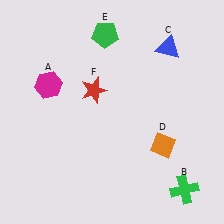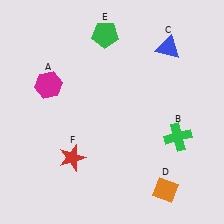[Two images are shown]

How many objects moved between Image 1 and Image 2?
3 objects moved between the two images.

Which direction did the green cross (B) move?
The green cross (B) moved up.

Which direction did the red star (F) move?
The red star (F) moved down.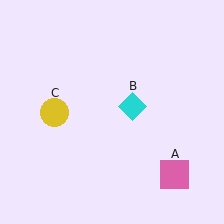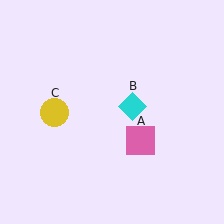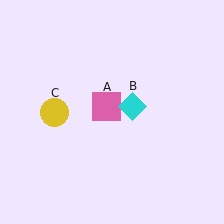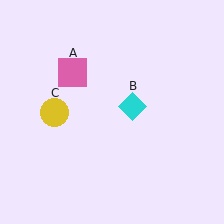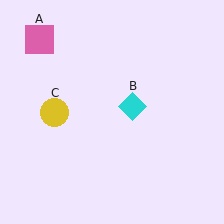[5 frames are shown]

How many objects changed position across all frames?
1 object changed position: pink square (object A).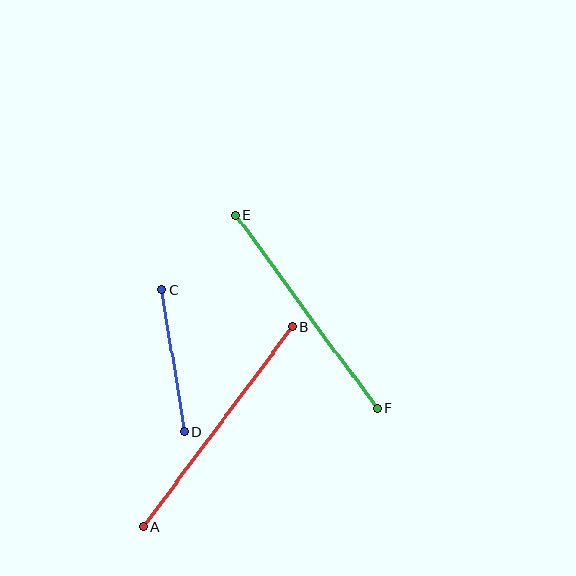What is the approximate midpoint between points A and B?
The midpoint is at approximately (218, 427) pixels.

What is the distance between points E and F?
The distance is approximately 239 pixels.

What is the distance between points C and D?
The distance is approximately 143 pixels.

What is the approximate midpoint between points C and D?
The midpoint is at approximately (173, 361) pixels.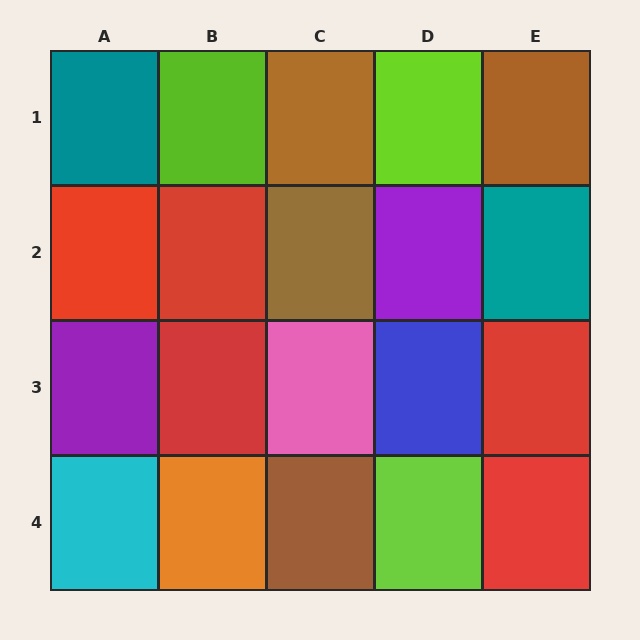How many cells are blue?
1 cell is blue.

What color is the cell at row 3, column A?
Purple.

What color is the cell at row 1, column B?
Lime.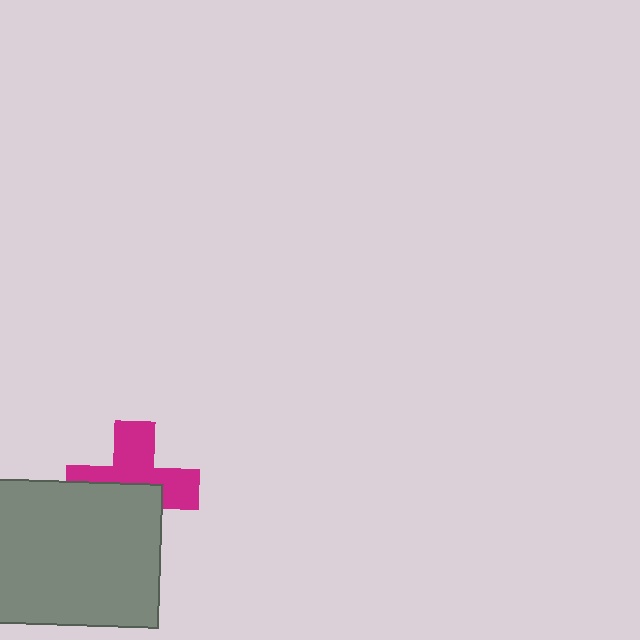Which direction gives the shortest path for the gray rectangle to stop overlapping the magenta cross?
Moving down gives the shortest separation.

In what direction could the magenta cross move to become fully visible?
The magenta cross could move up. That would shift it out from behind the gray rectangle entirely.